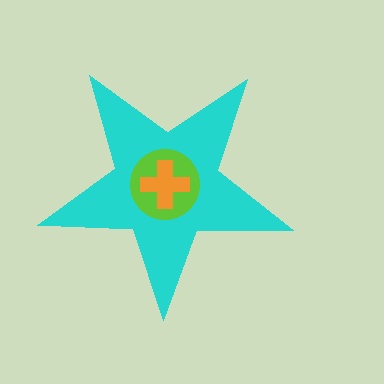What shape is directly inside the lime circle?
The orange cross.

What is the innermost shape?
The orange cross.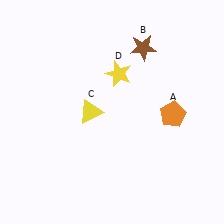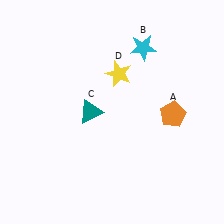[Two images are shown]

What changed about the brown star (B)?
In Image 1, B is brown. In Image 2, it changed to cyan.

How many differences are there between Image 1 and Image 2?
There are 2 differences between the two images.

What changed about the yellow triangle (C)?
In Image 1, C is yellow. In Image 2, it changed to teal.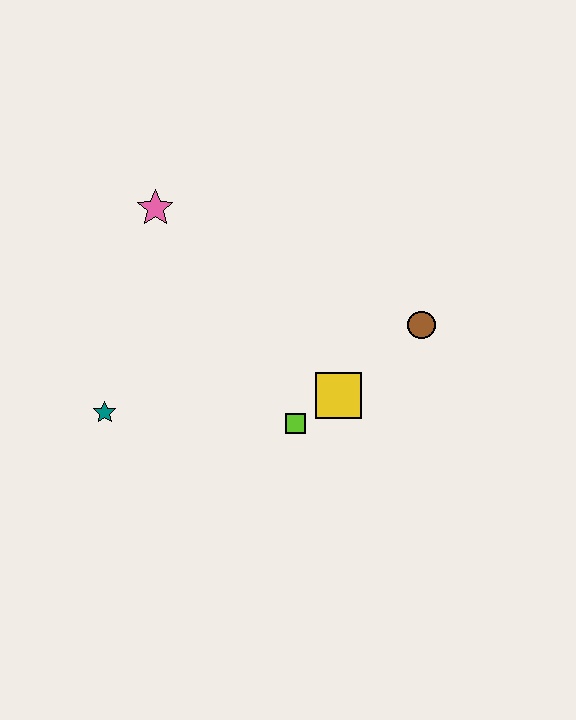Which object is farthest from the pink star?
The brown circle is farthest from the pink star.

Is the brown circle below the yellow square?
No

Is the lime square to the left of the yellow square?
Yes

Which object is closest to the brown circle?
The yellow square is closest to the brown circle.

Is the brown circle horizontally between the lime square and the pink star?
No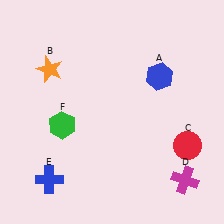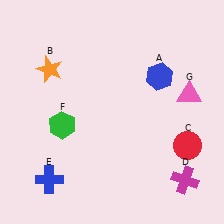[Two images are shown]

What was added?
A pink triangle (G) was added in Image 2.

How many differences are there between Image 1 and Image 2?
There is 1 difference between the two images.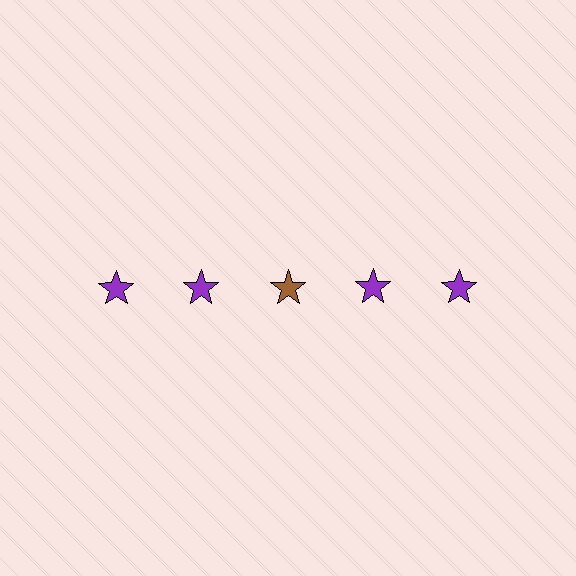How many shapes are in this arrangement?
There are 5 shapes arranged in a grid pattern.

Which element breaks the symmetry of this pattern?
The brown star in the top row, center column breaks the symmetry. All other shapes are purple stars.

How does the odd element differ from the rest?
It has a different color: brown instead of purple.